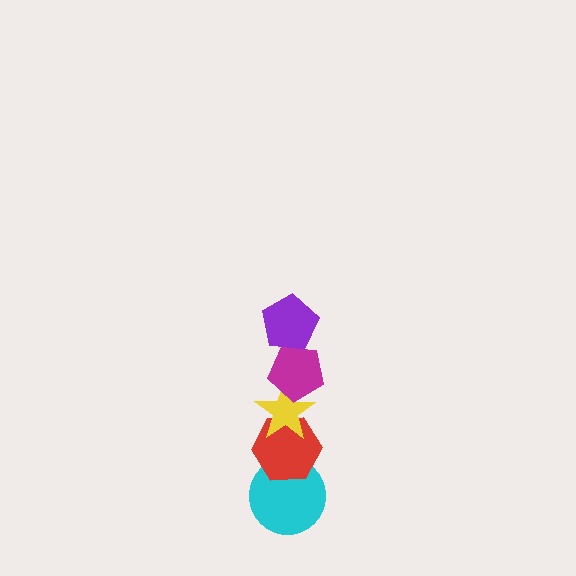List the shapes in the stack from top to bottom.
From top to bottom: the purple pentagon, the magenta pentagon, the yellow star, the red hexagon, the cyan circle.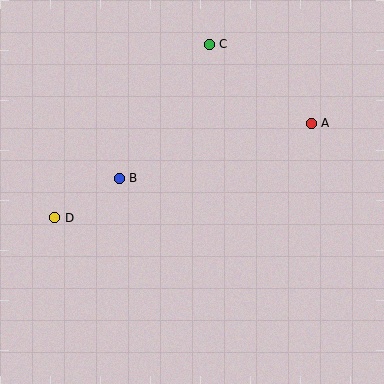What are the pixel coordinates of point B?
Point B is at (119, 178).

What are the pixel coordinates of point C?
Point C is at (209, 44).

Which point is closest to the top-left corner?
Point C is closest to the top-left corner.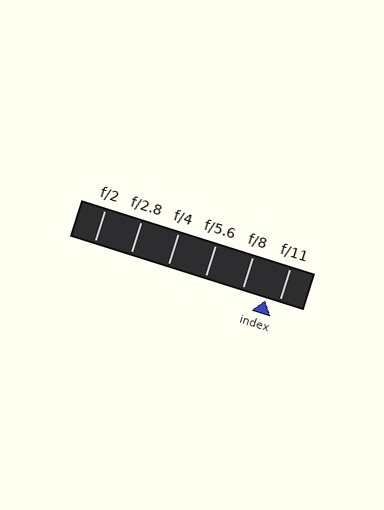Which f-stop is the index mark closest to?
The index mark is closest to f/11.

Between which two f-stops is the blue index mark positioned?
The index mark is between f/8 and f/11.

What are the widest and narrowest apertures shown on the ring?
The widest aperture shown is f/2 and the narrowest is f/11.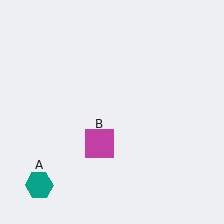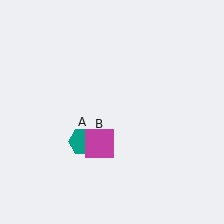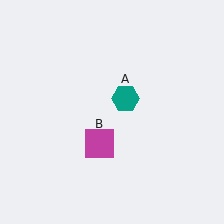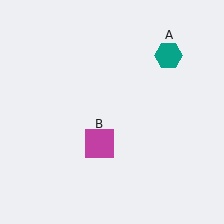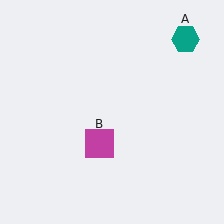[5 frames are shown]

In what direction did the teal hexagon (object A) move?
The teal hexagon (object A) moved up and to the right.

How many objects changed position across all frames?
1 object changed position: teal hexagon (object A).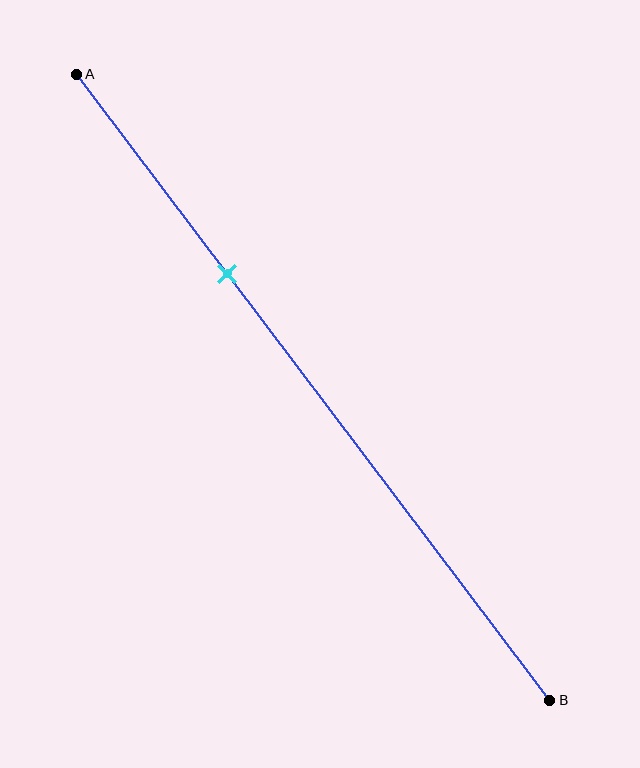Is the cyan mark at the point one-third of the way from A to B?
Yes, the mark is approximately at the one-third point.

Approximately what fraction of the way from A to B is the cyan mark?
The cyan mark is approximately 30% of the way from A to B.